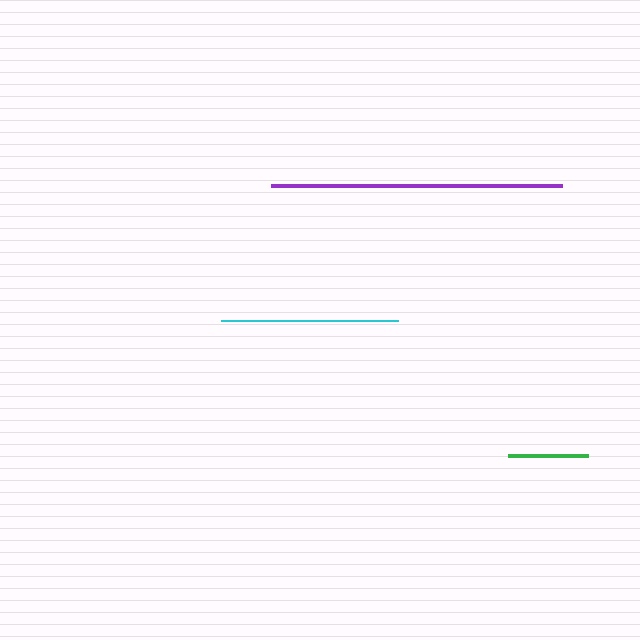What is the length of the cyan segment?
The cyan segment is approximately 177 pixels long.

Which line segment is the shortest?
The green line is the shortest at approximately 81 pixels.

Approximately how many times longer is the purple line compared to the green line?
The purple line is approximately 3.6 times the length of the green line.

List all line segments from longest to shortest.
From longest to shortest: purple, cyan, green.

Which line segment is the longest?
The purple line is the longest at approximately 291 pixels.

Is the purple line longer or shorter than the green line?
The purple line is longer than the green line.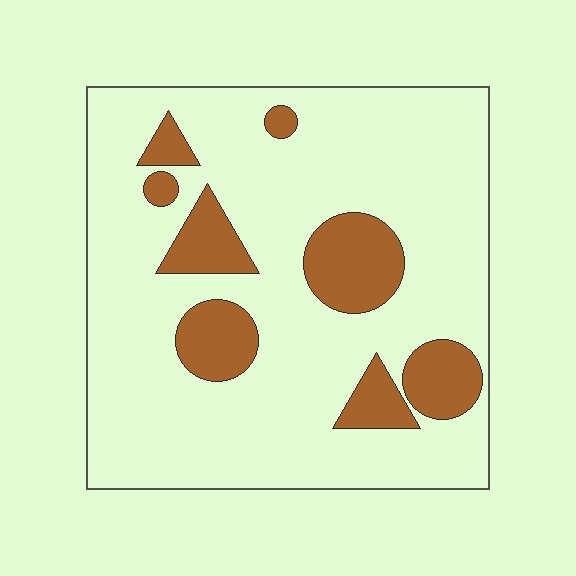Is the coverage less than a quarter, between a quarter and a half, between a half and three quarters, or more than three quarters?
Less than a quarter.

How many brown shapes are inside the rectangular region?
8.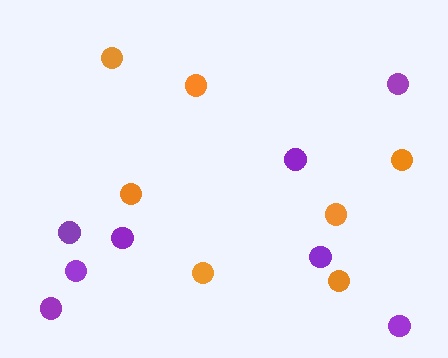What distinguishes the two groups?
There are 2 groups: one group of purple circles (8) and one group of orange circles (7).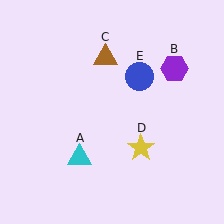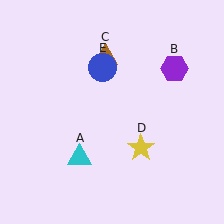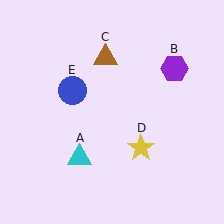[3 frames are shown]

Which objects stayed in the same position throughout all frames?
Cyan triangle (object A) and purple hexagon (object B) and brown triangle (object C) and yellow star (object D) remained stationary.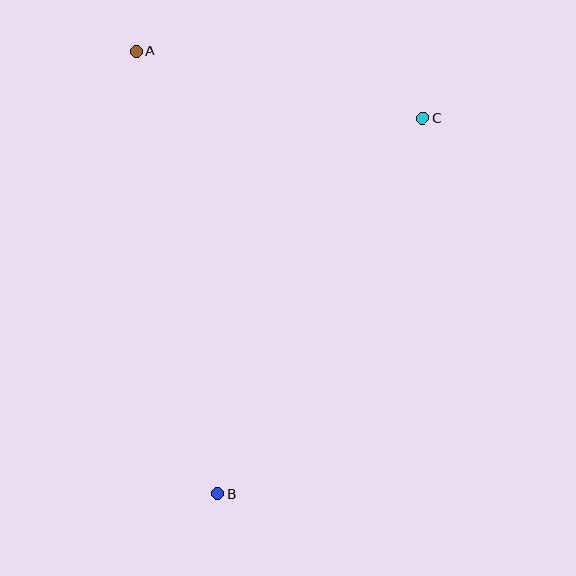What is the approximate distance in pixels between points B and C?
The distance between B and C is approximately 429 pixels.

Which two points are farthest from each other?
Points A and B are farthest from each other.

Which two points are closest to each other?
Points A and C are closest to each other.